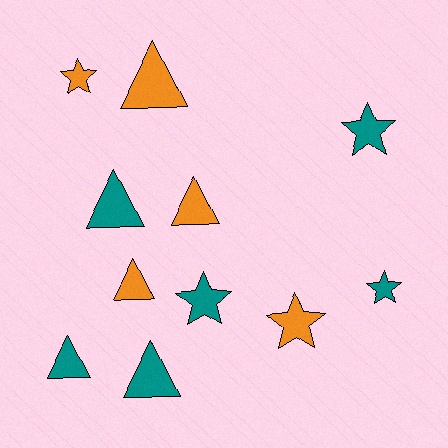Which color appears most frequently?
Teal, with 6 objects.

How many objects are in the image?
There are 11 objects.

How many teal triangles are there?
There are 3 teal triangles.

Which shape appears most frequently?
Triangle, with 6 objects.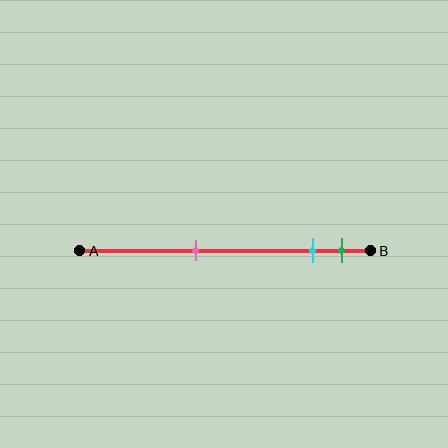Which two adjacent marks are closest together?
The cyan and green marks are the closest adjacent pair.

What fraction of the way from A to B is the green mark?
The green mark is approximately 90% (0.9) of the way from A to B.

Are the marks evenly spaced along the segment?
No, the marks are not evenly spaced.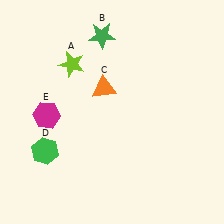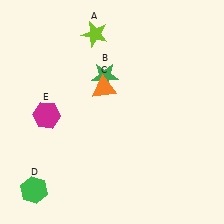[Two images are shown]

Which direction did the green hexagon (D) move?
The green hexagon (D) moved down.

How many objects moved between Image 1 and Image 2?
3 objects moved between the two images.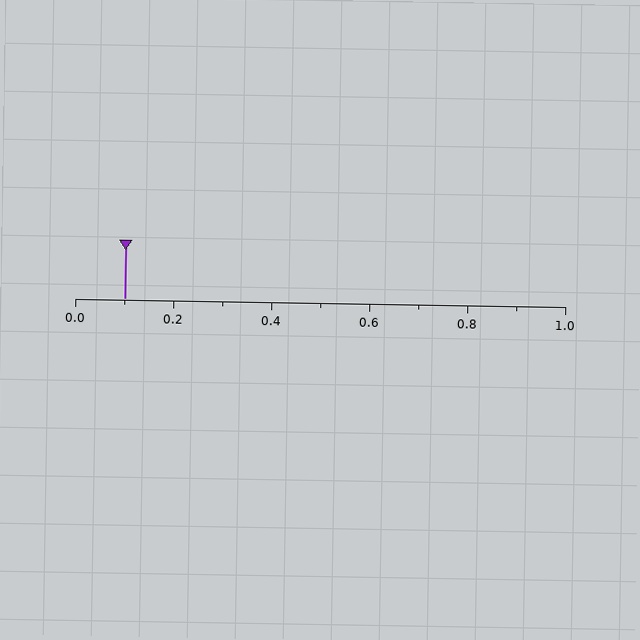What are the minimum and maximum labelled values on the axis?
The axis runs from 0.0 to 1.0.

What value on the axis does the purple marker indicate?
The marker indicates approximately 0.1.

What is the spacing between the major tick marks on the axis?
The major ticks are spaced 0.2 apart.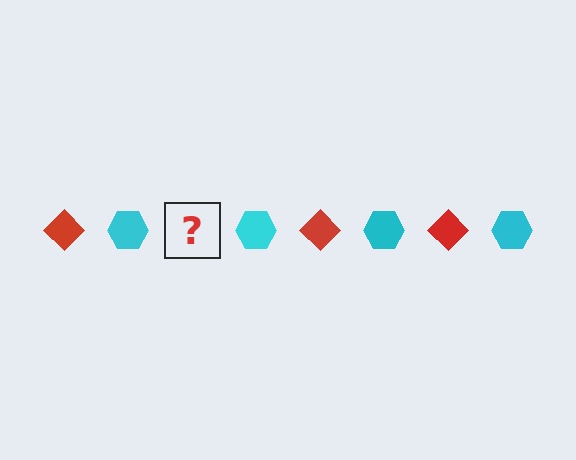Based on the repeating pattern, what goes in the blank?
The blank should be a red diamond.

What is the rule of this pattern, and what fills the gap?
The rule is that the pattern alternates between red diamond and cyan hexagon. The gap should be filled with a red diamond.